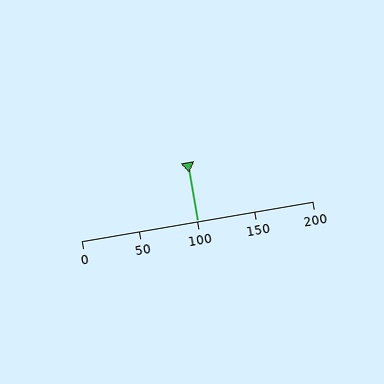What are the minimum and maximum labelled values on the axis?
The axis runs from 0 to 200.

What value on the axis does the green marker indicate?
The marker indicates approximately 100.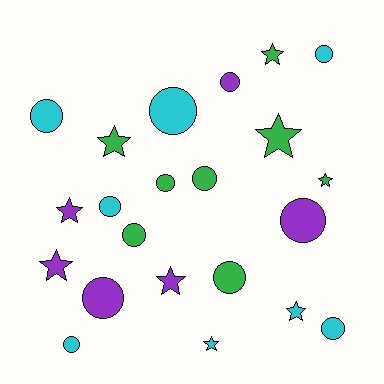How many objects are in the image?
There are 22 objects.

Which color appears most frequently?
Green, with 8 objects.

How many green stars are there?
There are 4 green stars.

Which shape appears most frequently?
Circle, with 13 objects.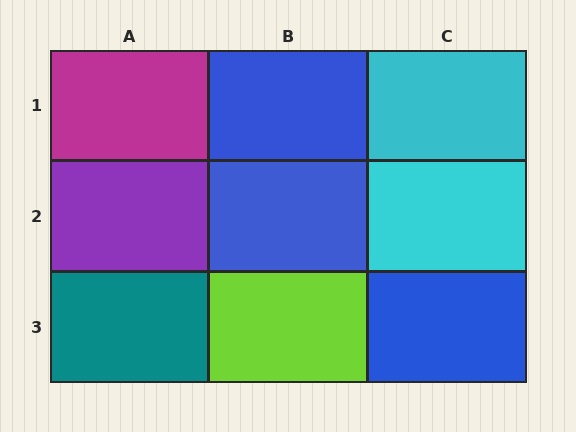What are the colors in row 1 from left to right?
Magenta, blue, cyan.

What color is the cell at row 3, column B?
Lime.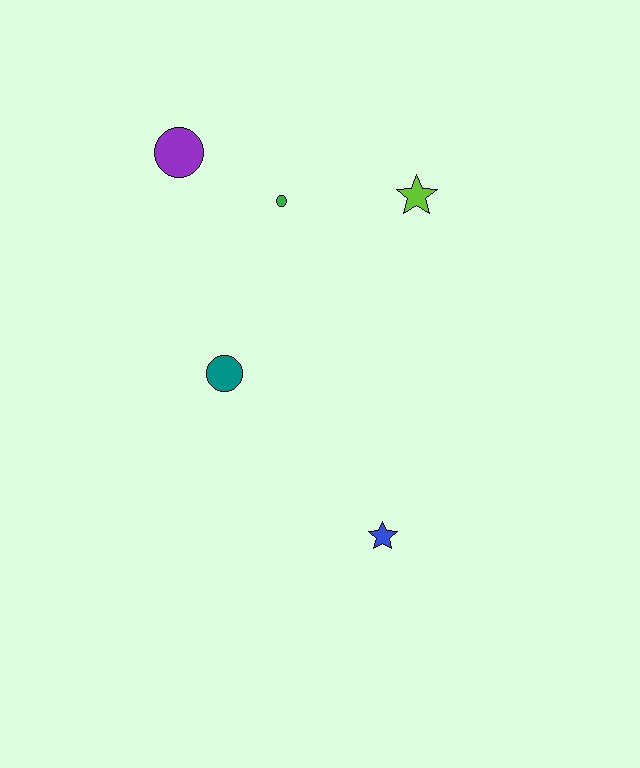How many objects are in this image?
There are 5 objects.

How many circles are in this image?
There are 3 circles.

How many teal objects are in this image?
There is 1 teal object.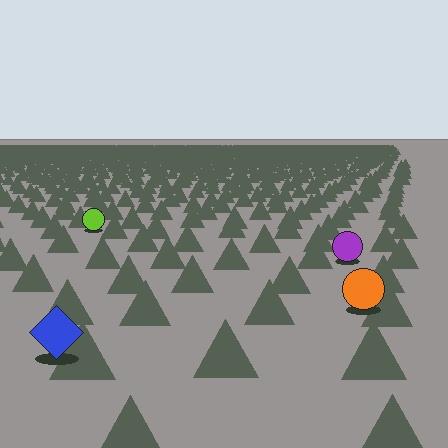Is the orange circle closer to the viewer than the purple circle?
Yes. The orange circle is closer — you can tell from the texture gradient: the ground texture is coarser near it.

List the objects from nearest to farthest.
From nearest to farthest: the blue diamond, the orange circle, the purple circle, the lime circle.